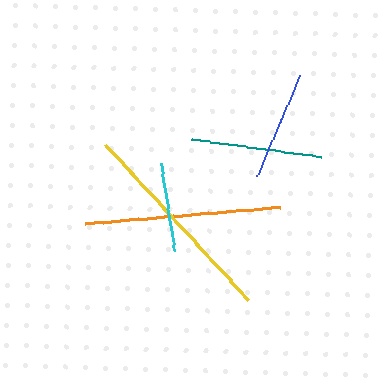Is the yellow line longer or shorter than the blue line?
The yellow line is longer than the blue line.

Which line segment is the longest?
The yellow line is the longest at approximately 211 pixels.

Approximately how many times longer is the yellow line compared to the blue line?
The yellow line is approximately 1.9 times the length of the blue line.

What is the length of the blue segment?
The blue segment is approximately 110 pixels long.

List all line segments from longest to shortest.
From longest to shortest: yellow, orange, teal, blue, cyan.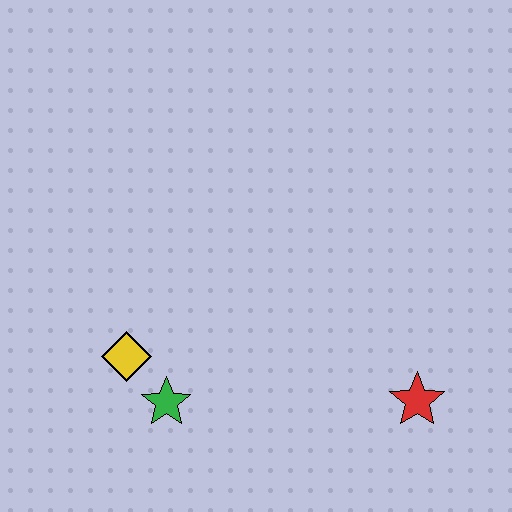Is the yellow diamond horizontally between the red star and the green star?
No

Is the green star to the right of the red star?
No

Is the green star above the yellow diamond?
No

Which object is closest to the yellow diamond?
The green star is closest to the yellow diamond.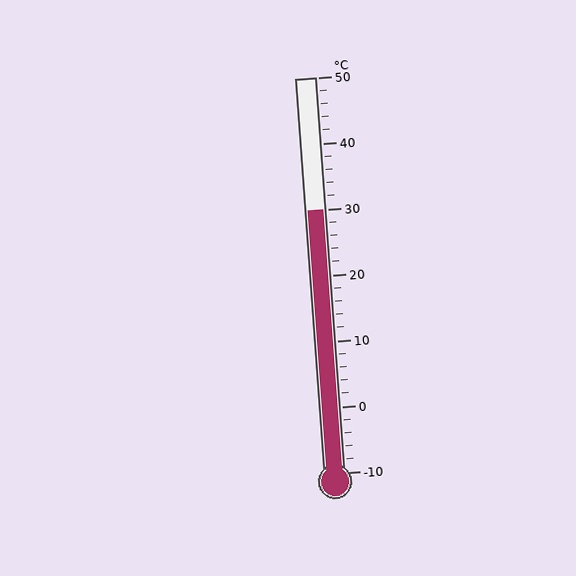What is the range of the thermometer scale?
The thermometer scale ranges from -10°C to 50°C.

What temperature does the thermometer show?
The thermometer shows approximately 30°C.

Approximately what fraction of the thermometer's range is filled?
The thermometer is filled to approximately 65% of its range.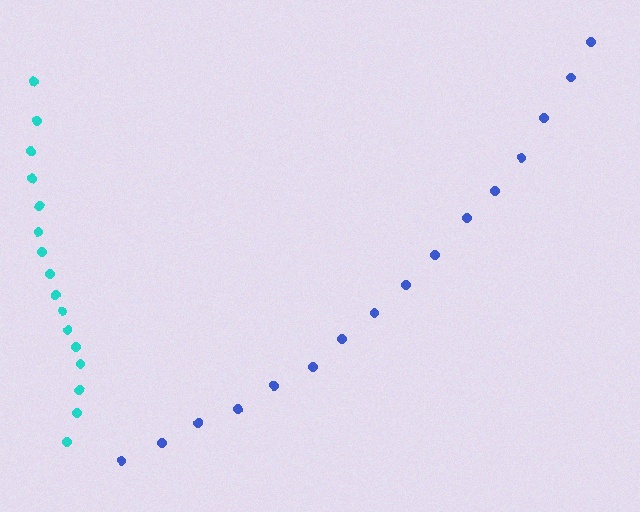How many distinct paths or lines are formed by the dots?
There are 2 distinct paths.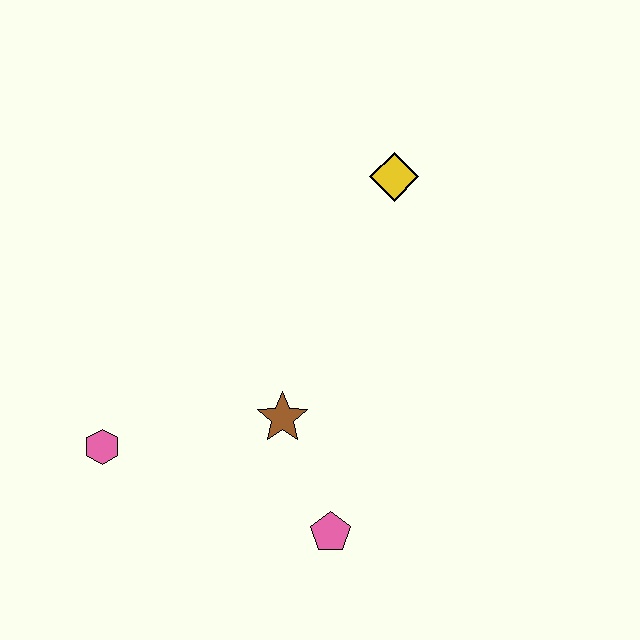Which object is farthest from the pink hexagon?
The yellow diamond is farthest from the pink hexagon.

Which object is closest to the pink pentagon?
The brown star is closest to the pink pentagon.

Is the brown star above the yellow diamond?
No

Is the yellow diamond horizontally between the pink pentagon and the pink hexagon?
No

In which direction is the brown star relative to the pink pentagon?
The brown star is above the pink pentagon.